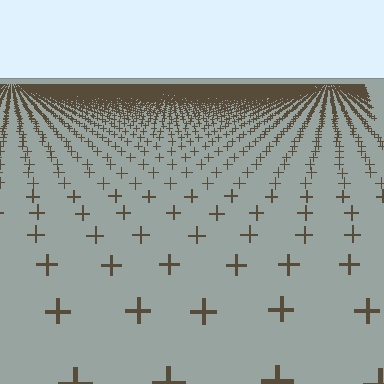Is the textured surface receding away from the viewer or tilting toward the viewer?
The surface is receding away from the viewer. Texture elements get smaller and denser toward the top.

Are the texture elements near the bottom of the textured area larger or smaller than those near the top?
Larger. Near the bottom, elements are closer to the viewer and appear at a bigger on-screen size.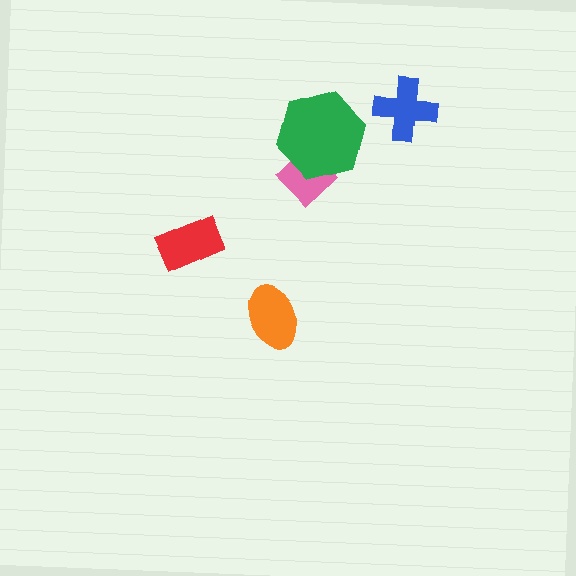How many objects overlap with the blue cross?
0 objects overlap with the blue cross.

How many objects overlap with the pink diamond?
1 object overlaps with the pink diamond.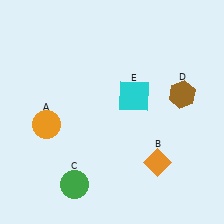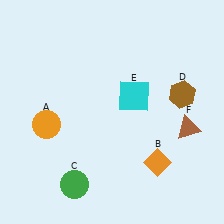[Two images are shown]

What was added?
A brown triangle (F) was added in Image 2.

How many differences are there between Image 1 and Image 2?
There is 1 difference between the two images.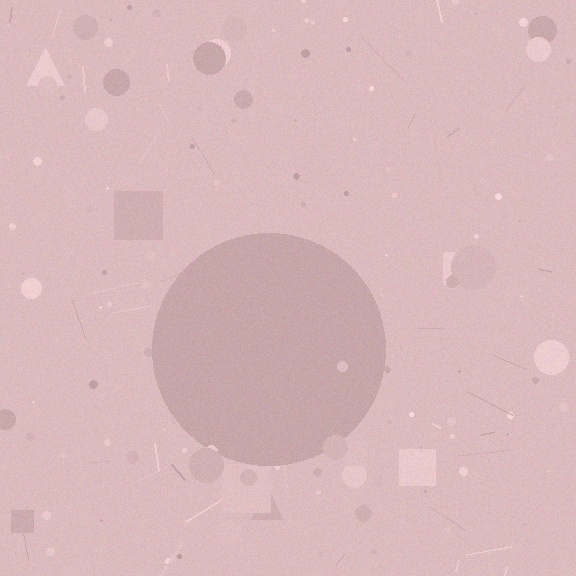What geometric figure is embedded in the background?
A circle is embedded in the background.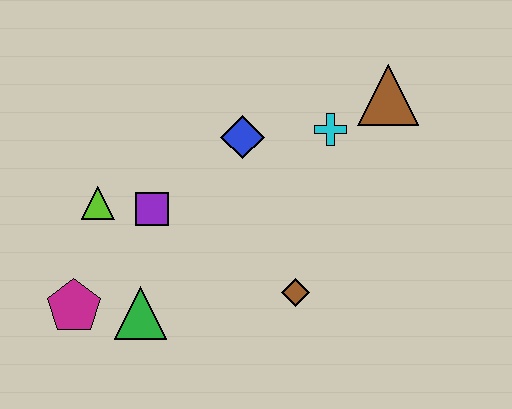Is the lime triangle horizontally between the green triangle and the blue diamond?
No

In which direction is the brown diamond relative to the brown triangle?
The brown diamond is below the brown triangle.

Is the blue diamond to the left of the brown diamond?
Yes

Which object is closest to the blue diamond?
The cyan cross is closest to the blue diamond.